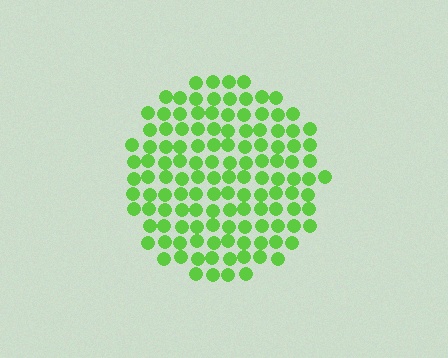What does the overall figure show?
The overall figure shows a circle.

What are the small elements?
The small elements are circles.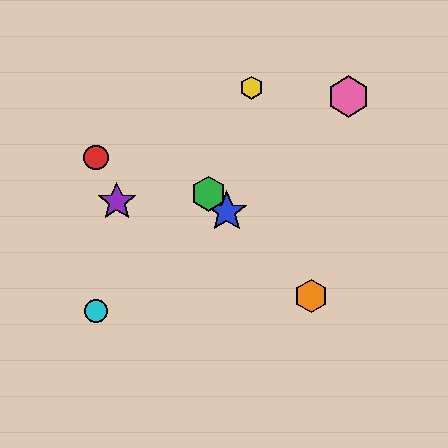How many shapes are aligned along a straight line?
3 shapes (the blue star, the green hexagon, the orange hexagon) are aligned along a straight line.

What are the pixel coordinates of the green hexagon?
The green hexagon is at (209, 194).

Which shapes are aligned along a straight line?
The blue star, the green hexagon, the orange hexagon are aligned along a straight line.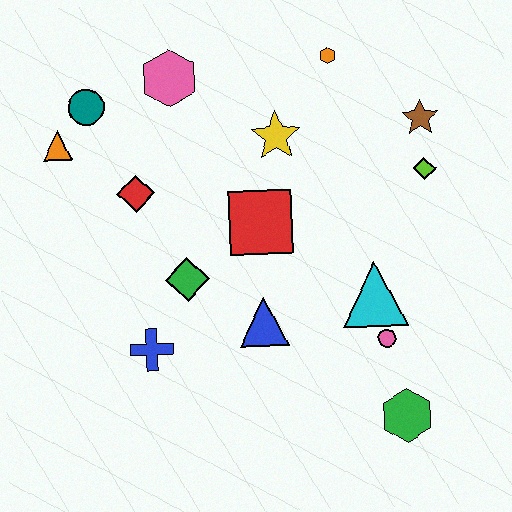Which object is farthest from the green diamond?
The brown star is farthest from the green diamond.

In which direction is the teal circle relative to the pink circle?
The teal circle is to the left of the pink circle.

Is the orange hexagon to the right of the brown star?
No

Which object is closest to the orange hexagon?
The yellow star is closest to the orange hexagon.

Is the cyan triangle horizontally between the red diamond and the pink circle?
Yes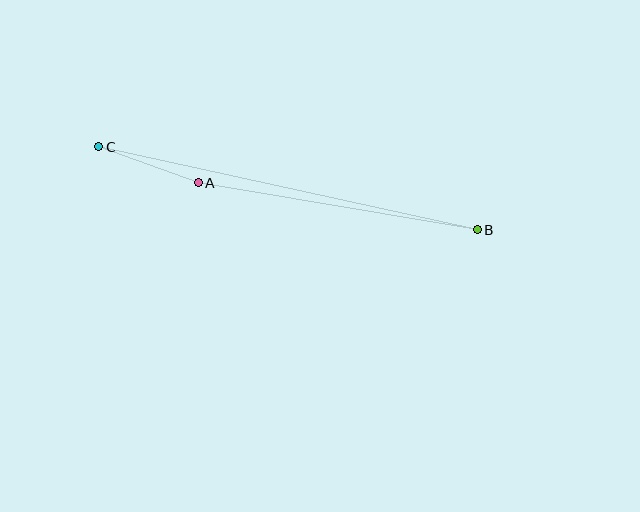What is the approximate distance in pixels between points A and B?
The distance between A and B is approximately 283 pixels.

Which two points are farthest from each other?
Points B and C are farthest from each other.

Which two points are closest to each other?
Points A and C are closest to each other.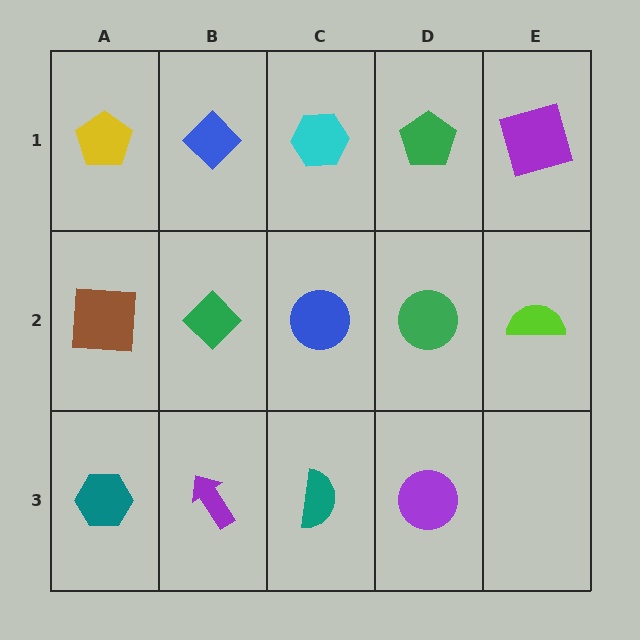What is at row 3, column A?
A teal hexagon.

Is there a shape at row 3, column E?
No, that cell is empty.